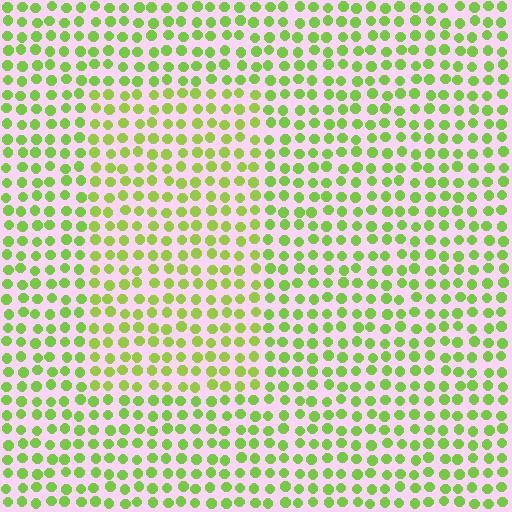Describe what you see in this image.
The image is filled with small lime elements in a uniform arrangement. A rectangle-shaped region is visible where the elements are tinted to a slightly different hue, forming a subtle color boundary.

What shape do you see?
I see a rectangle.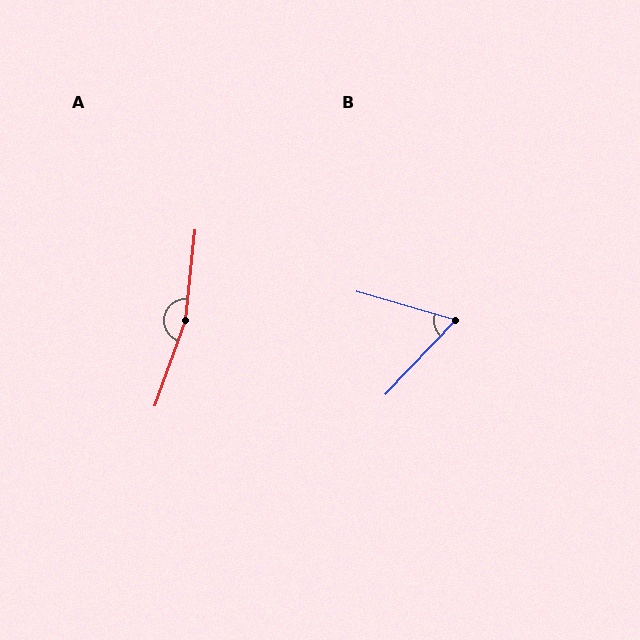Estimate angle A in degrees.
Approximately 166 degrees.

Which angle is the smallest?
B, at approximately 63 degrees.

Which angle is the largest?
A, at approximately 166 degrees.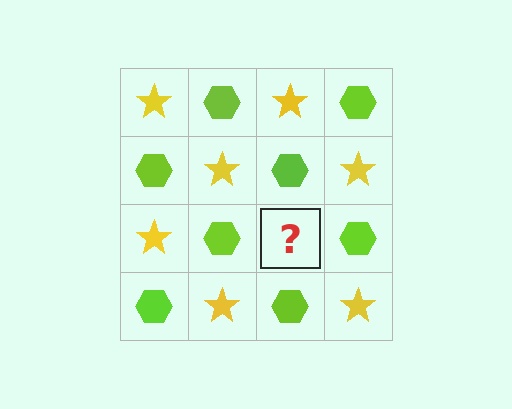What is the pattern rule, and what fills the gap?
The rule is that it alternates yellow star and lime hexagon in a checkerboard pattern. The gap should be filled with a yellow star.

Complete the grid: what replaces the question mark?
The question mark should be replaced with a yellow star.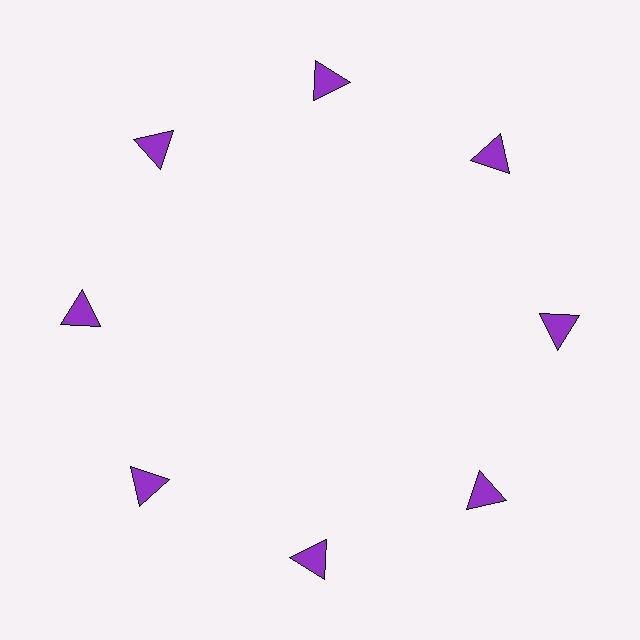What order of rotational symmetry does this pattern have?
This pattern has 8-fold rotational symmetry.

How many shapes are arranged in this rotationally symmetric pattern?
There are 8 shapes, arranged in 8 groups of 1.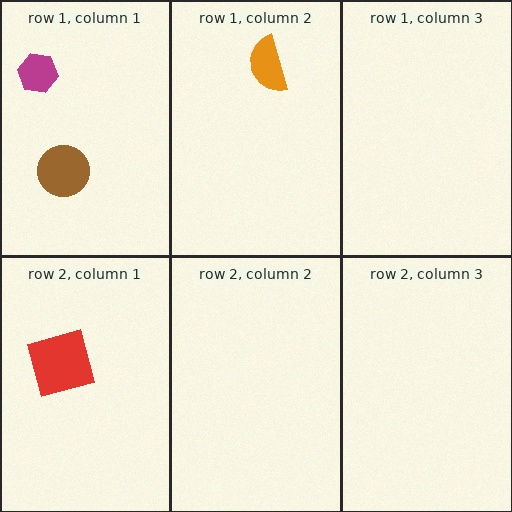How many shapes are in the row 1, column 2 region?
1.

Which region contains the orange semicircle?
The row 1, column 2 region.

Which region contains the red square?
The row 2, column 1 region.